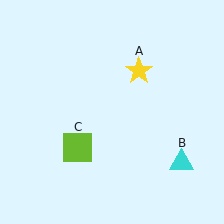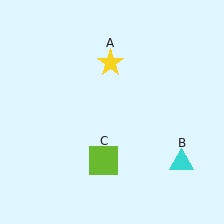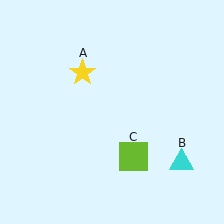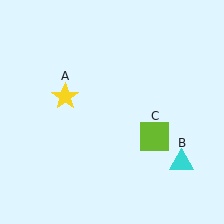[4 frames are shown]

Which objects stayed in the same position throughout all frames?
Cyan triangle (object B) remained stationary.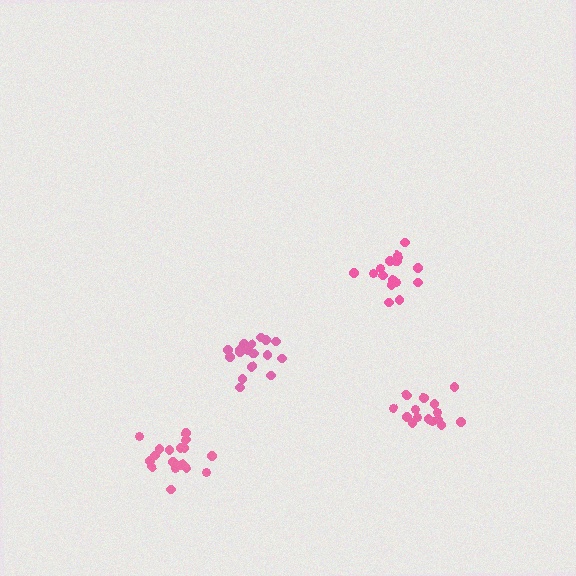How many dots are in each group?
Group 1: 16 dots, Group 2: 18 dots, Group 3: 15 dots, Group 4: 19 dots (68 total).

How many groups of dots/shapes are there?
There are 4 groups.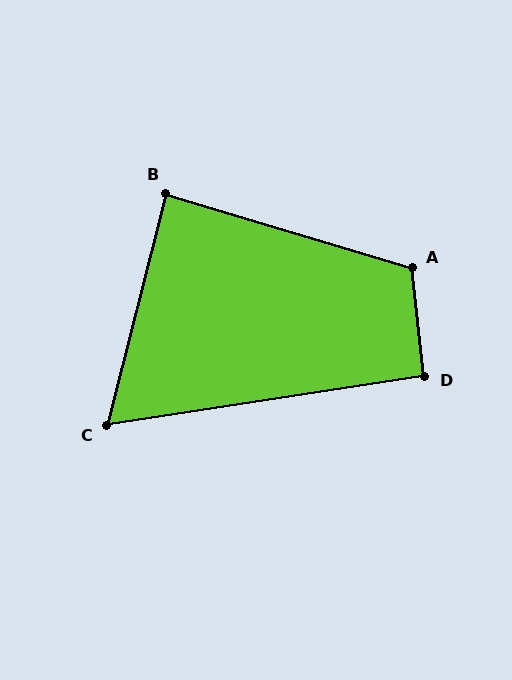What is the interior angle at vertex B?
Approximately 88 degrees (approximately right).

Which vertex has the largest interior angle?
A, at approximately 113 degrees.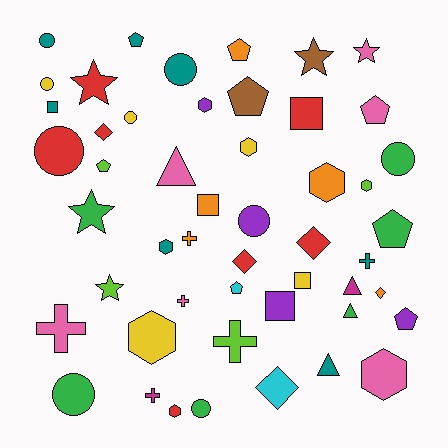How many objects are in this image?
There are 50 objects.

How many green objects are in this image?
There are 6 green objects.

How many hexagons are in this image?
There are 8 hexagons.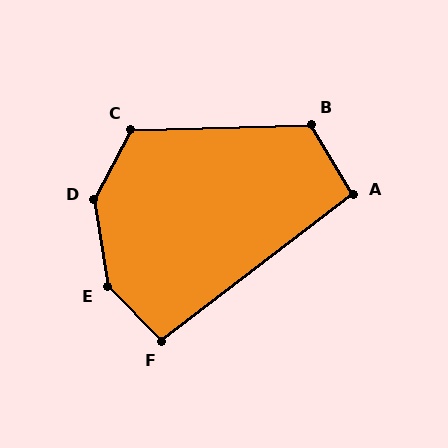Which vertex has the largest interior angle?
E, at approximately 144 degrees.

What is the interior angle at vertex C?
Approximately 120 degrees (obtuse).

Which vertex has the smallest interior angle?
A, at approximately 97 degrees.